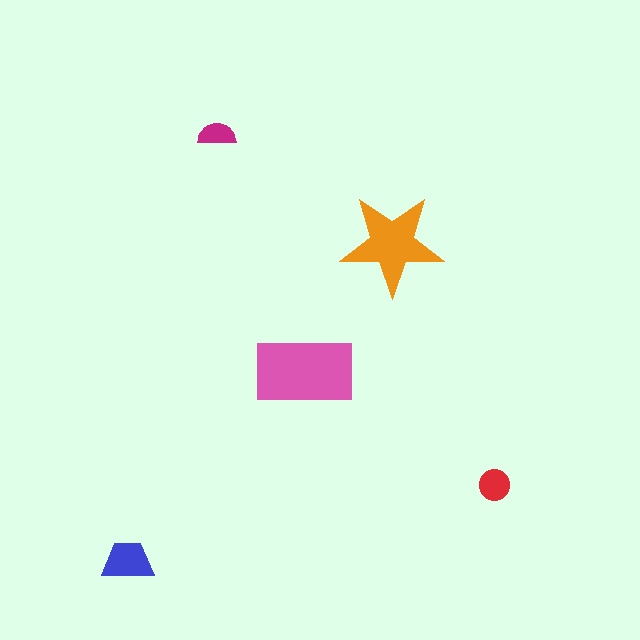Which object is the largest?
The pink rectangle.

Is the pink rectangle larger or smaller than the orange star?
Larger.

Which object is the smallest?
The magenta semicircle.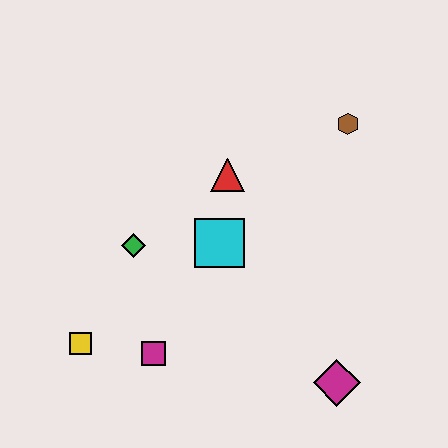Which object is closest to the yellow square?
The magenta square is closest to the yellow square.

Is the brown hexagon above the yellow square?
Yes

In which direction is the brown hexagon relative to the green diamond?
The brown hexagon is to the right of the green diamond.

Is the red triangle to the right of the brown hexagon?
No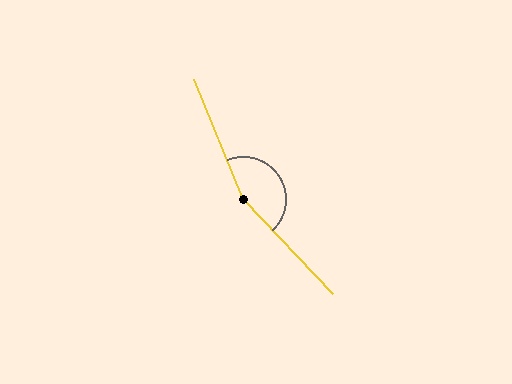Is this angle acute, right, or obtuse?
It is obtuse.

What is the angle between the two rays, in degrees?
Approximately 159 degrees.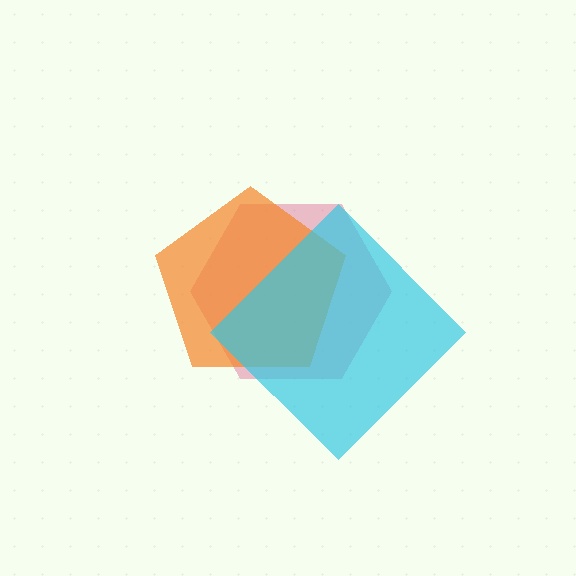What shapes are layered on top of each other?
The layered shapes are: a pink hexagon, an orange pentagon, a cyan diamond.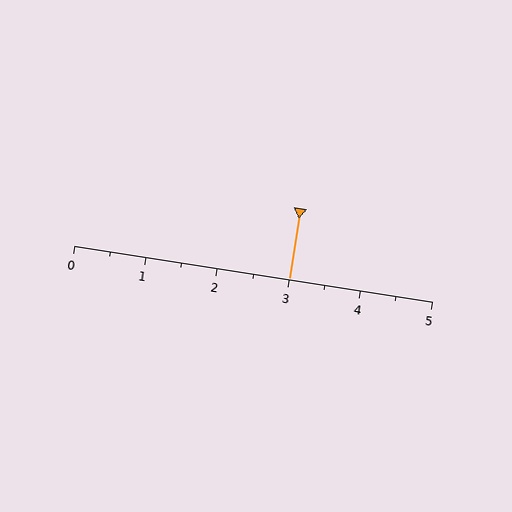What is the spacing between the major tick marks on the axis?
The major ticks are spaced 1 apart.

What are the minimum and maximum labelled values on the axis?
The axis runs from 0 to 5.